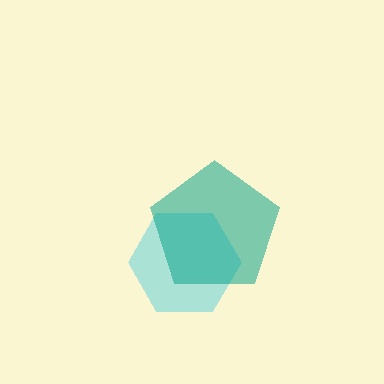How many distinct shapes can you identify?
There are 2 distinct shapes: a cyan hexagon, a teal pentagon.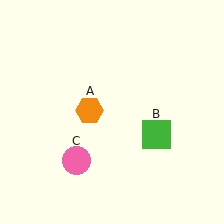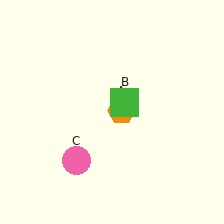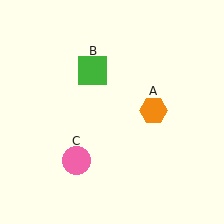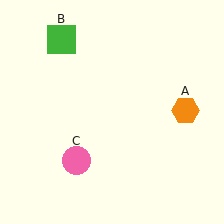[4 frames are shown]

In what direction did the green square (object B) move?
The green square (object B) moved up and to the left.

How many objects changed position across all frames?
2 objects changed position: orange hexagon (object A), green square (object B).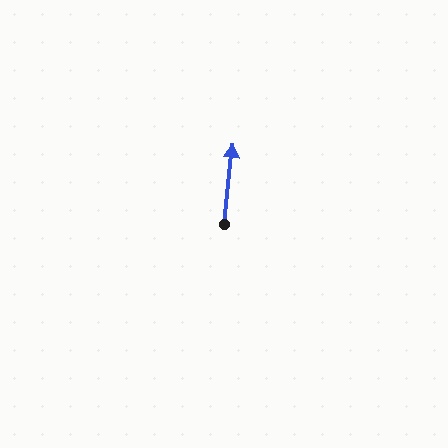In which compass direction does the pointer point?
North.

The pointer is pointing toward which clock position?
Roughly 12 o'clock.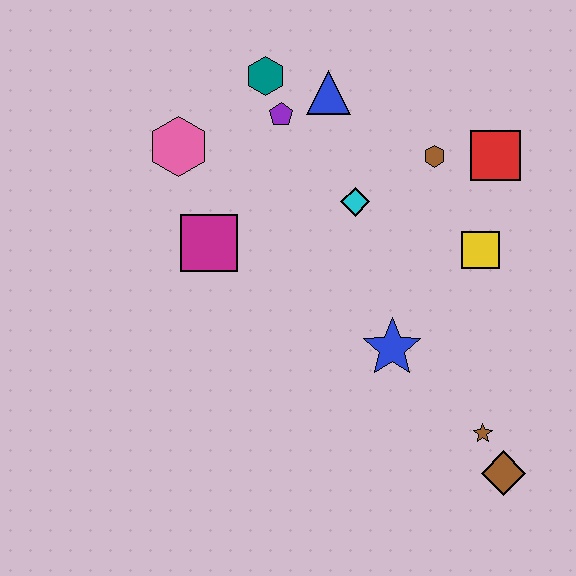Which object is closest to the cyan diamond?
The brown hexagon is closest to the cyan diamond.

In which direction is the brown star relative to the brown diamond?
The brown star is above the brown diamond.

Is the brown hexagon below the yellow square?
No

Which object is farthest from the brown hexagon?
The brown diamond is farthest from the brown hexagon.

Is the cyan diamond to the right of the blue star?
No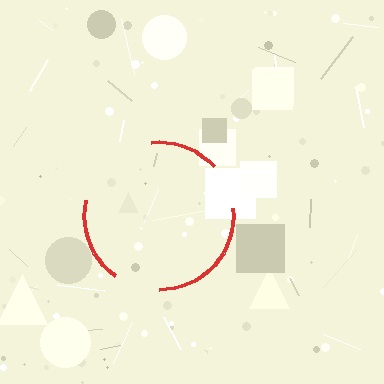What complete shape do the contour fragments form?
The contour fragments form a circle.